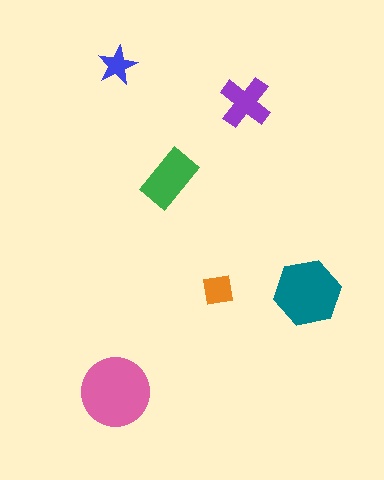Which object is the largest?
The pink circle.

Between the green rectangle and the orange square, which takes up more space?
The green rectangle.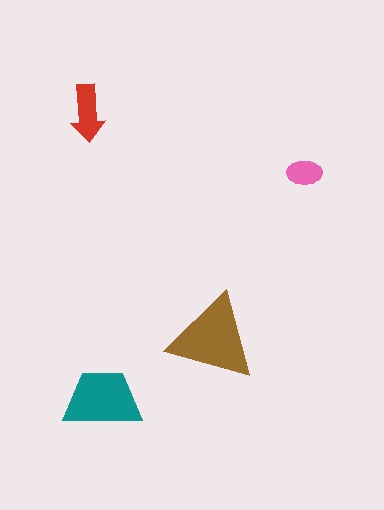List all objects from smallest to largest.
The pink ellipse, the red arrow, the teal trapezoid, the brown triangle.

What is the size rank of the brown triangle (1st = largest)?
1st.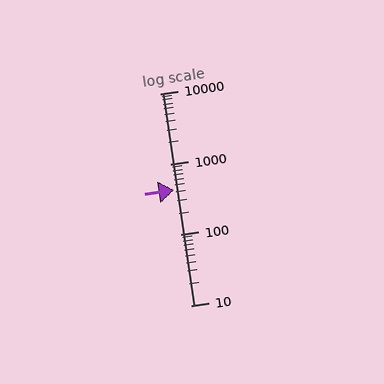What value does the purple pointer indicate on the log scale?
The pointer indicates approximately 430.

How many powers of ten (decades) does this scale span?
The scale spans 3 decades, from 10 to 10000.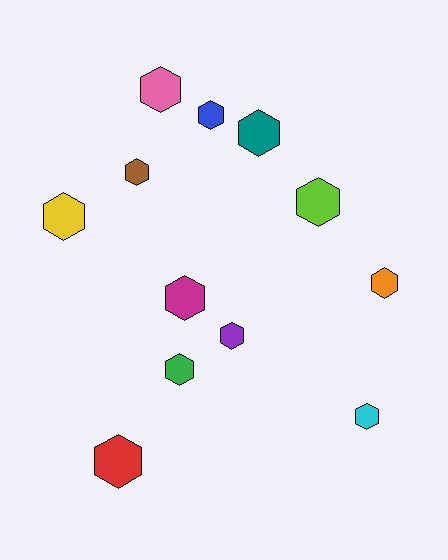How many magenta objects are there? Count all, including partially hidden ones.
There is 1 magenta object.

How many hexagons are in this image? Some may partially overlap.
There are 12 hexagons.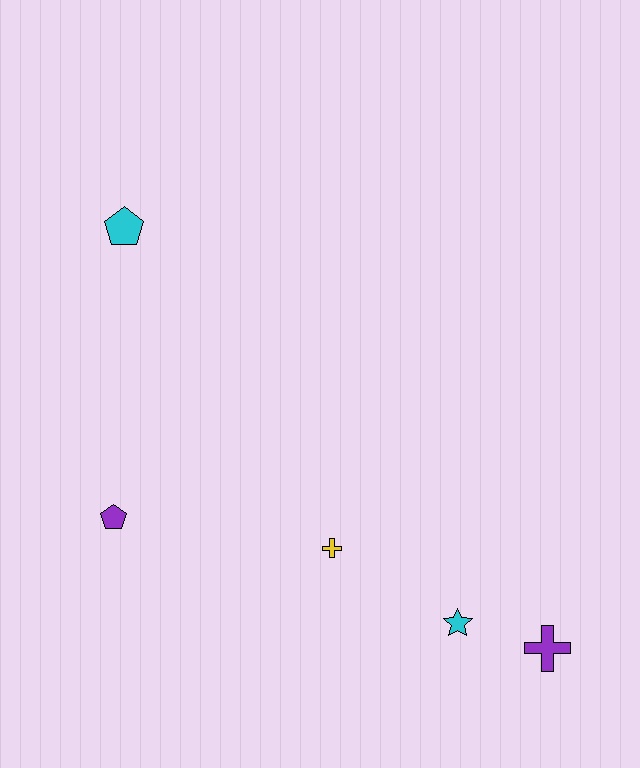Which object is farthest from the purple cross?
The cyan pentagon is farthest from the purple cross.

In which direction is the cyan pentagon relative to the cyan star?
The cyan pentagon is above the cyan star.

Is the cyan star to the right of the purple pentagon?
Yes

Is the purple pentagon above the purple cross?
Yes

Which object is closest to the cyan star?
The purple cross is closest to the cyan star.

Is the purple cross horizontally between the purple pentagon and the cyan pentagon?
No